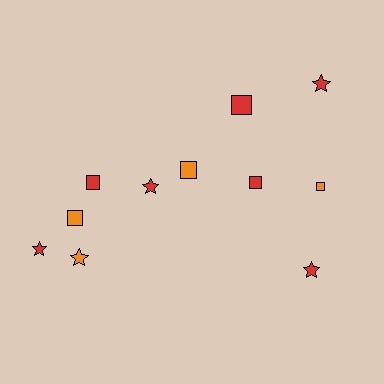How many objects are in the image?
There are 11 objects.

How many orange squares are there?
There are 3 orange squares.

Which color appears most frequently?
Red, with 7 objects.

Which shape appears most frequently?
Square, with 6 objects.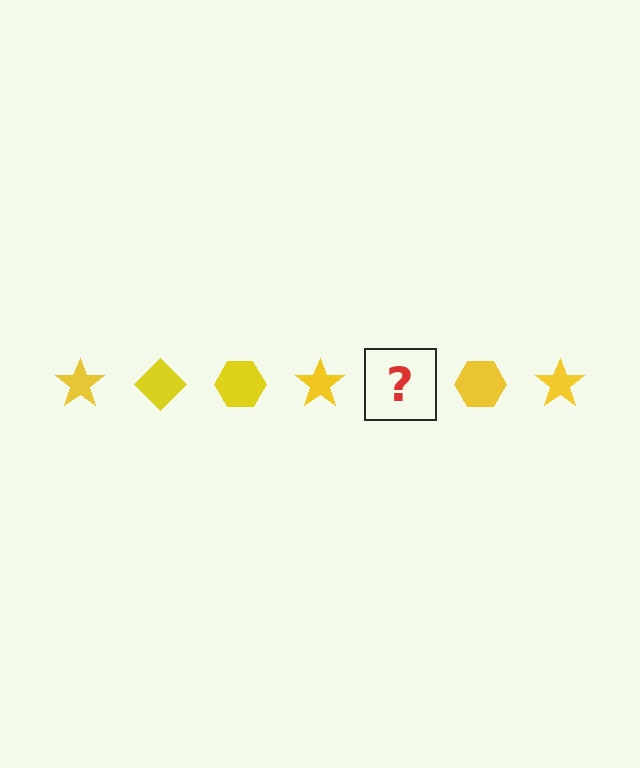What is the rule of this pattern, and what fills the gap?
The rule is that the pattern cycles through star, diamond, hexagon shapes in yellow. The gap should be filled with a yellow diamond.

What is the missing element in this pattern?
The missing element is a yellow diamond.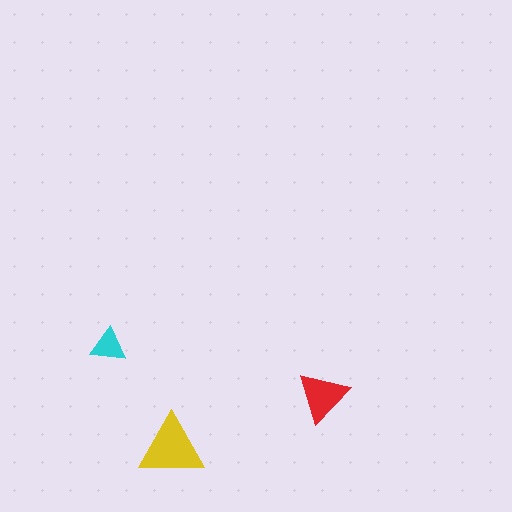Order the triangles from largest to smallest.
the yellow one, the red one, the cyan one.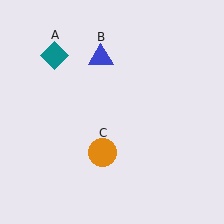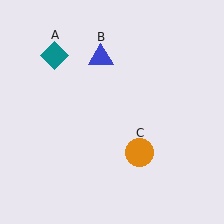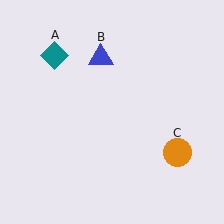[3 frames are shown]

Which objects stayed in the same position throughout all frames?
Teal diamond (object A) and blue triangle (object B) remained stationary.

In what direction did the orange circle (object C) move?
The orange circle (object C) moved right.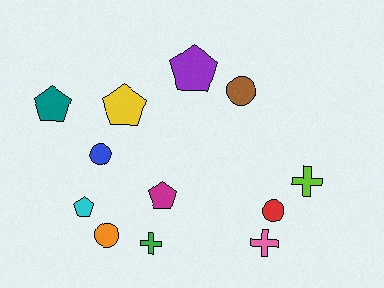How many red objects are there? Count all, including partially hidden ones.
There is 1 red object.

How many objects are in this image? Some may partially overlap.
There are 12 objects.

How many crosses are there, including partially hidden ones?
There are 3 crosses.